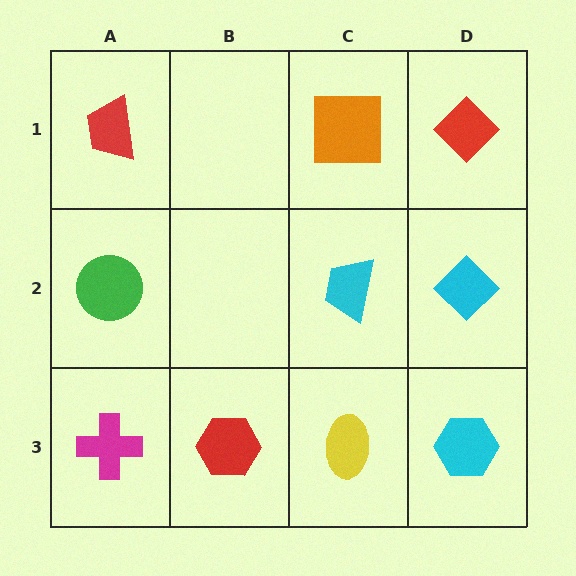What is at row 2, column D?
A cyan diamond.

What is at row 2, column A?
A green circle.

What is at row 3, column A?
A magenta cross.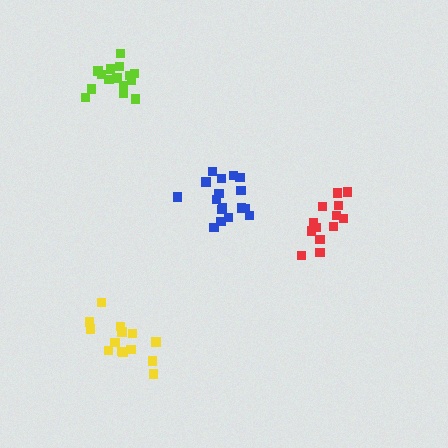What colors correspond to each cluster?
The clusters are colored: red, blue, yellow, lime.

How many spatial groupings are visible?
There are 4 spatial groupings.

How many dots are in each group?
Group 1: 13 dots, Group 2: 17 dots, Group 3: 14 dots, Group 4: 16 dots (60 total).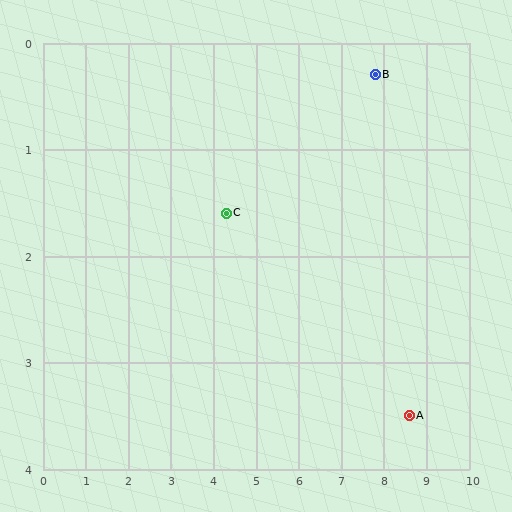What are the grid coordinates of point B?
Point B is at approximately (7.8, 0.3).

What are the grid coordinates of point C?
Point C is at approximately (4.3, 1.6).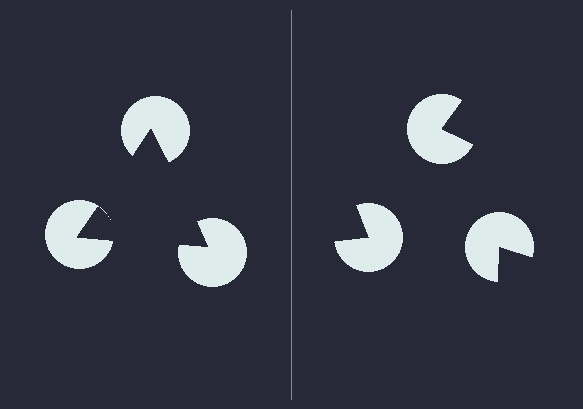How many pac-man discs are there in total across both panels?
6 — 3 on each side.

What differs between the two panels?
The pac-man discs are positioned identically on both sides; only the wedge orientations differ. On the left they align to a triangle; on the right they are misaligned.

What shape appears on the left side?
An illusory triangle.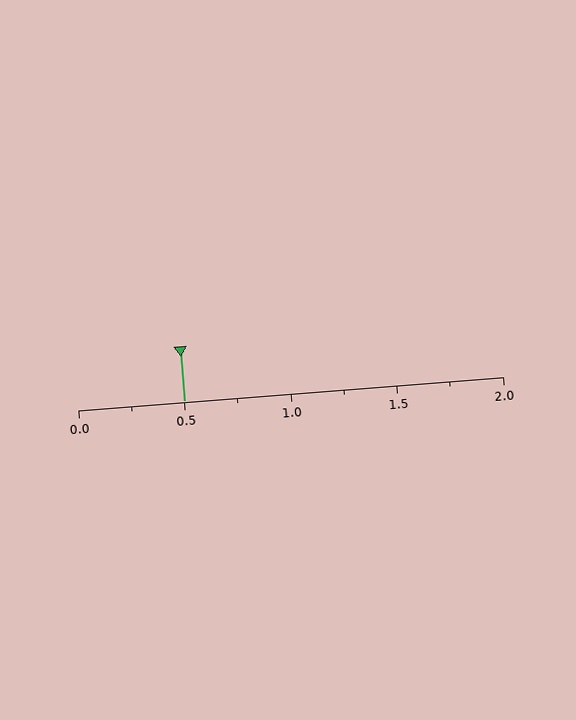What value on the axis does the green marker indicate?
The marker indicates approximately 0.5.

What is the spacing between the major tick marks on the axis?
The major ticks are spaced 0.5 apart.